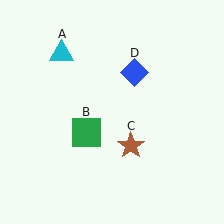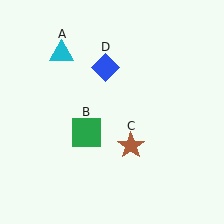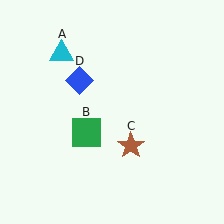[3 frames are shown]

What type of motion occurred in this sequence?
The blue diamond (object D) rotated counterclockwise around the center of the scene.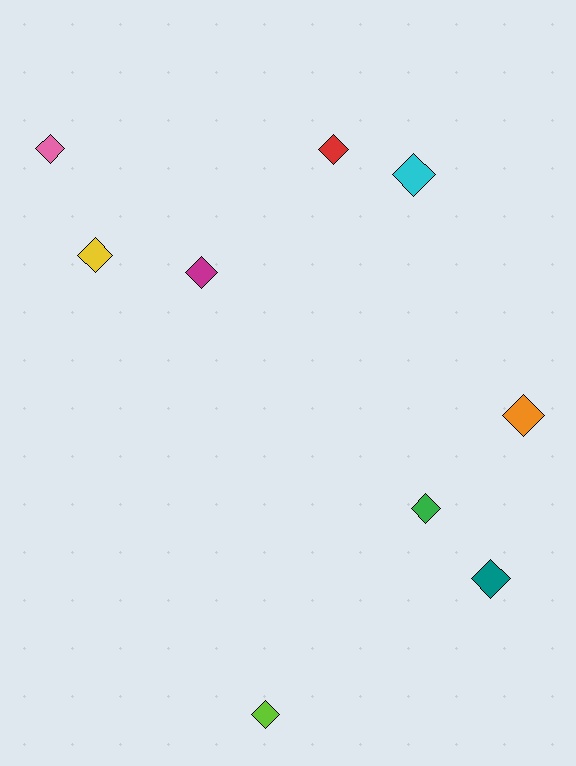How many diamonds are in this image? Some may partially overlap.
There are 9 diamonds.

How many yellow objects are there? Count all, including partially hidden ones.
There is 1 yellow object.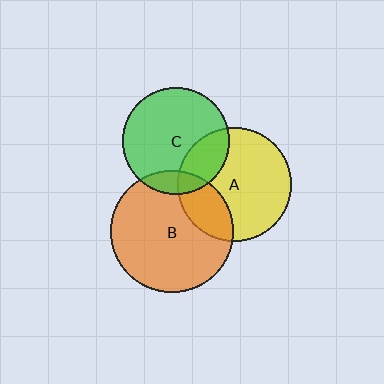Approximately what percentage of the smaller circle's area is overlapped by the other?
Approximately 25%.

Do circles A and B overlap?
Yes.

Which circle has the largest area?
Circle B (orange).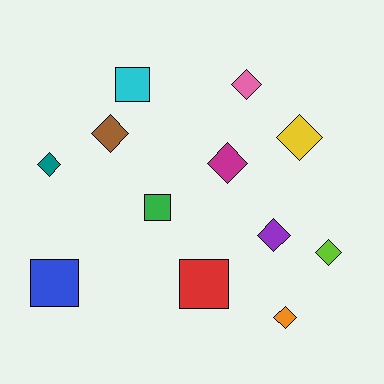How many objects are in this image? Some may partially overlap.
There are 12 objects.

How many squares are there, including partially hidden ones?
There are 4 squares.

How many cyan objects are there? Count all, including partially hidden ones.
There is 1 cyan object.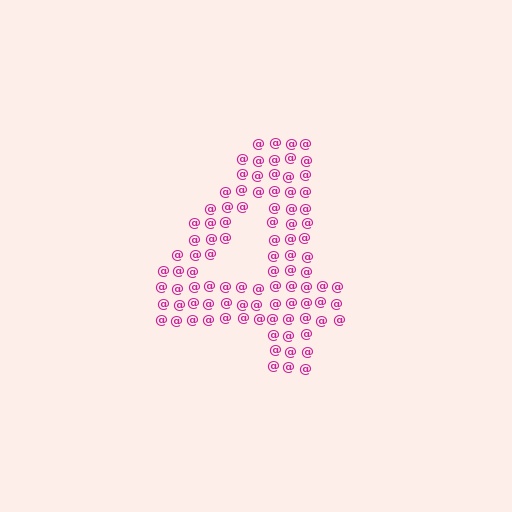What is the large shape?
The large shape is the digit 4.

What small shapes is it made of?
It is made of small at signs.